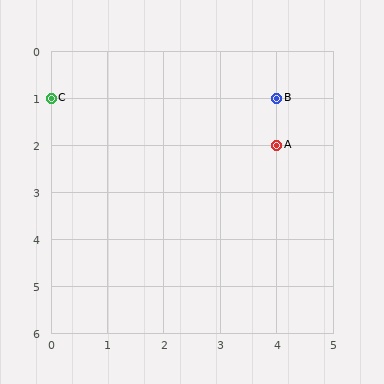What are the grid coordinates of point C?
Point C is at grid coordinates (0, 1).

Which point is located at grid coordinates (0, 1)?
Point C is at (0, 1).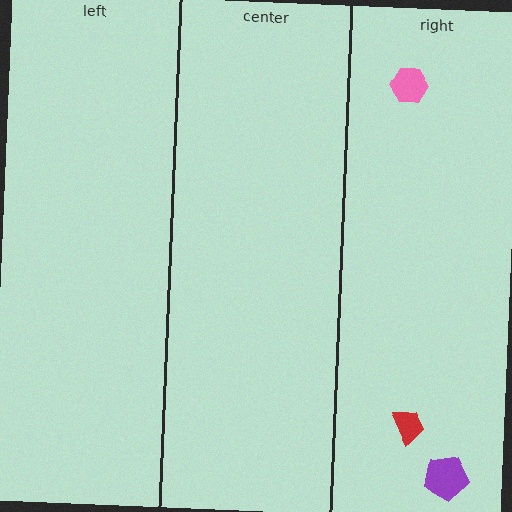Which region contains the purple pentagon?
The right region.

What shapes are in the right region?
The pink hexagon, the red trapezoid, the purple pentagon.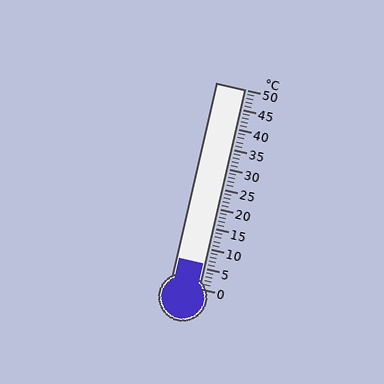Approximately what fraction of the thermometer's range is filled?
The thermometer is filled to approximately 10% of its range.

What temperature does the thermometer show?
The thermometer shows approximately 6°C.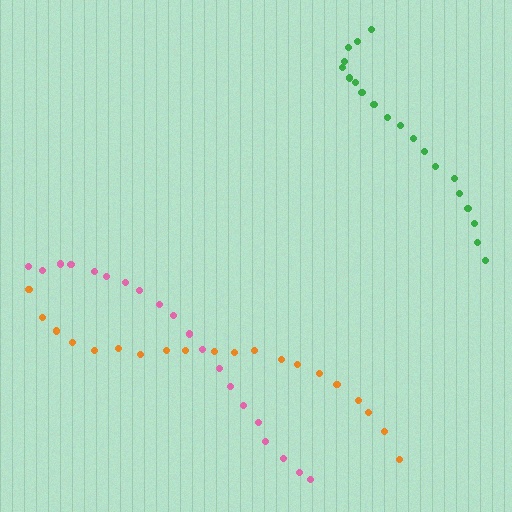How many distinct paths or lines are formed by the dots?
There are 3 distinct paths.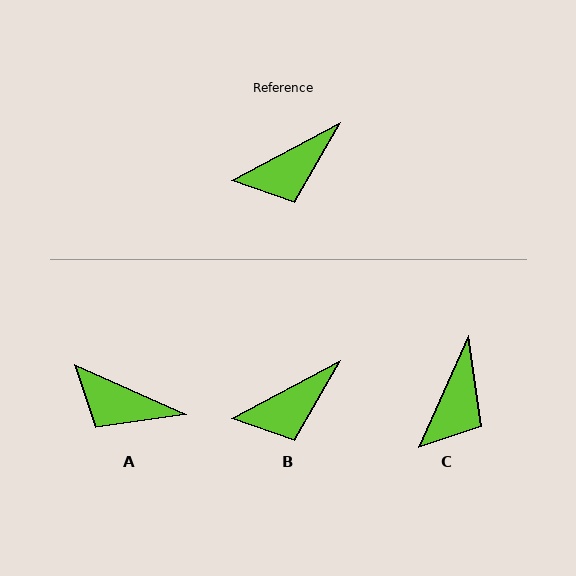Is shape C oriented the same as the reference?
No, it is off by about 38 degrees.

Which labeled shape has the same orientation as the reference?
B.